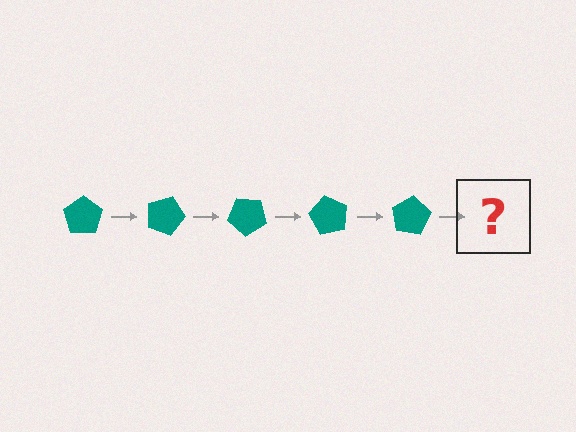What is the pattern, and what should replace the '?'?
The pattern is that the pentagon rotates 20 degrees each step. The '?' should be a teal pentagon rotated 100 degrees.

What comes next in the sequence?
The next element should be a teal pentagon rotated 100 degrees.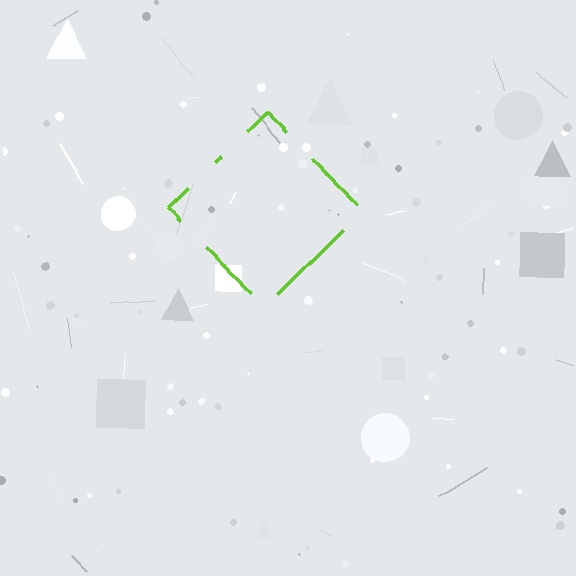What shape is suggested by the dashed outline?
The dashed outline suggests a diamond.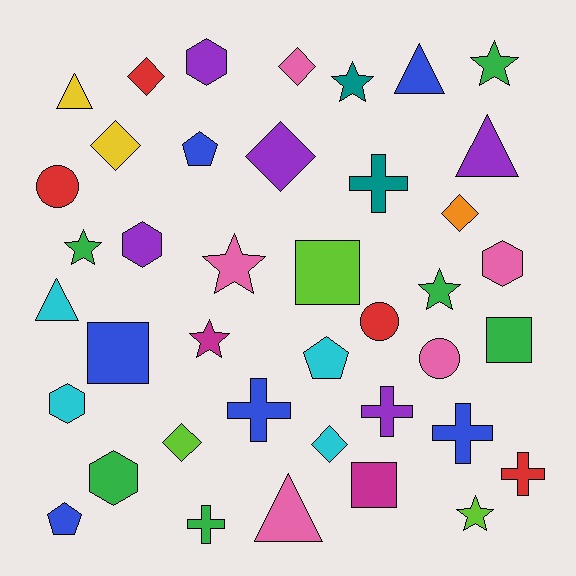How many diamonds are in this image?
There are 7 diamonds.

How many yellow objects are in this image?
There are 2 yellow objects.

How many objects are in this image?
There are 40 objects.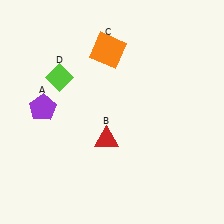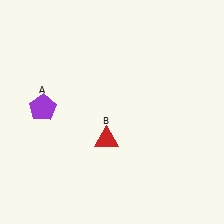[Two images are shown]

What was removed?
The orange square (C), the lime diamond (D) were removed in Image 2.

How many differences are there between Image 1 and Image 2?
There are 2 differences between the two images.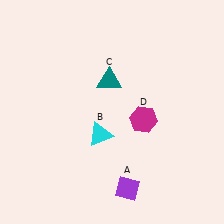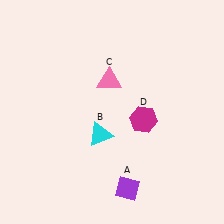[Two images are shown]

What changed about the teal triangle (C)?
In Image 1, C is teal. In Image 2, it changed to pink.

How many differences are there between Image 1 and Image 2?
There is 1 difference between the two images.